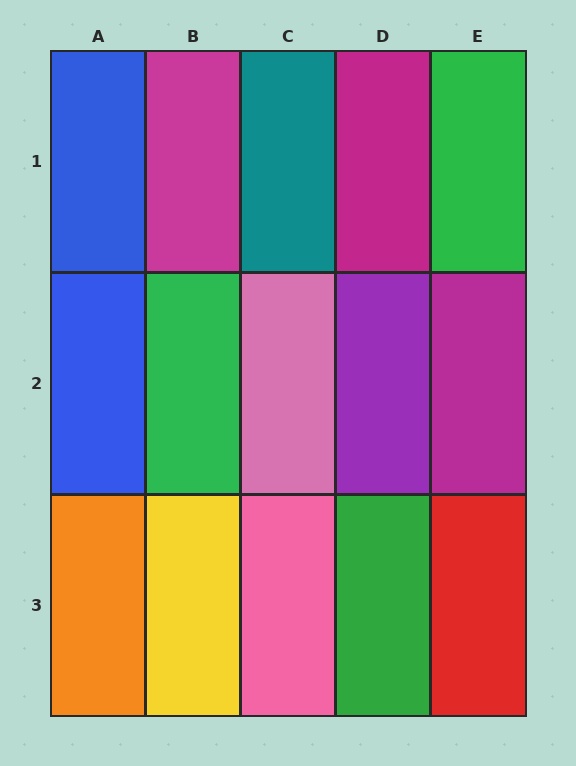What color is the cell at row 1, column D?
Magenta.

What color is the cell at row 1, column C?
Teal.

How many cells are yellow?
1 cell is yellow.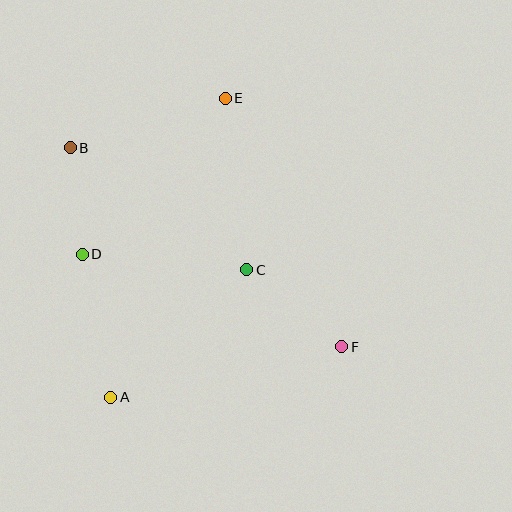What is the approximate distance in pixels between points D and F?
The distance between D and F is approximately 276 pixels.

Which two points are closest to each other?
Points B and D are closest to each other.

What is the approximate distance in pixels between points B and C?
The distance between B and C is approximately 214 pixels.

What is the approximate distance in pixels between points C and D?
The distance between C and D is approximately 165 pixels.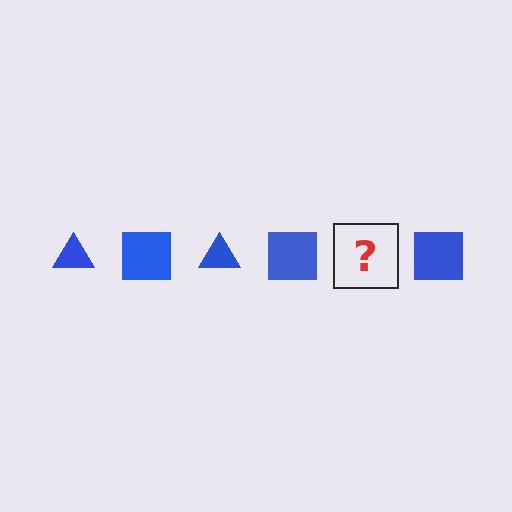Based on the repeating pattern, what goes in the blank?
The blank should be a blue triangle.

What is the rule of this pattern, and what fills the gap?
The rule is that the pattern cycles through triangle, square shapes in blue. The gap should be filled with a blue triangle.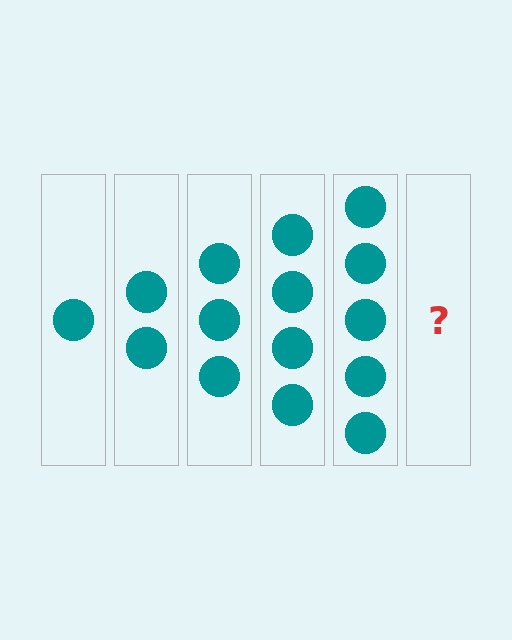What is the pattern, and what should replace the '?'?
The pattern is that each step adds one more circle. The '?' should be 6 circles.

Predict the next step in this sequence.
The next step is 6 circles.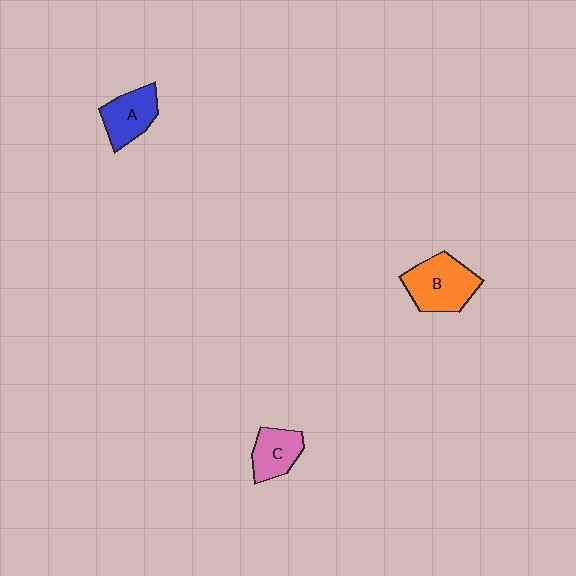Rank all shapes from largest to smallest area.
From largest to smallest: B (orange), A (blue), C (pink).